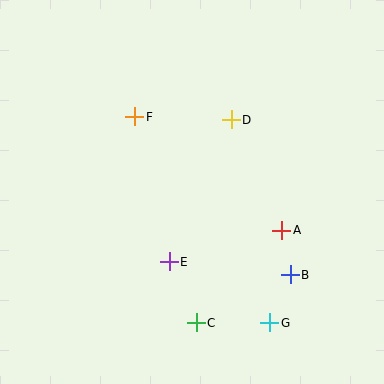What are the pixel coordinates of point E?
Point E is at (169, 262).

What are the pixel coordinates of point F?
Point F is at (135, 117).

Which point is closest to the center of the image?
Point E at (169, 262) is closest to the center.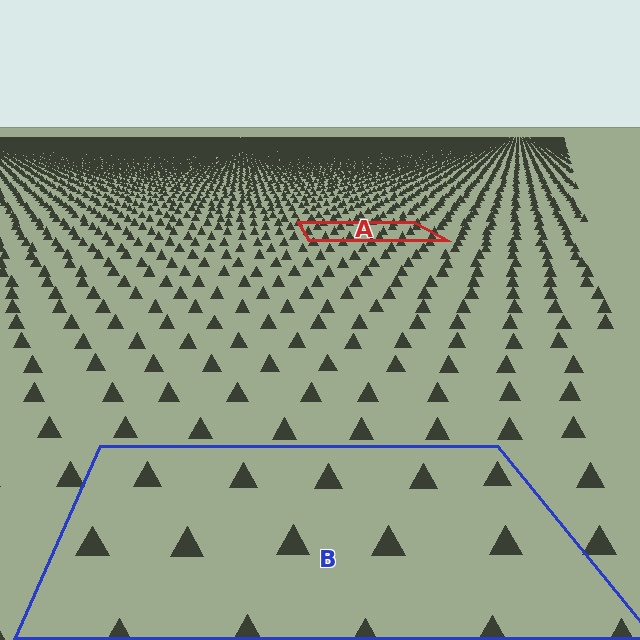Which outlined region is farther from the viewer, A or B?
Region A is farther from the viewer — the texture elements inside it appear smaller and more densely packed.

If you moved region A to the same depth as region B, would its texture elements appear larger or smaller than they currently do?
They would appear larger. At a closer depth, the same texture elements are projected at a bigger on-screen size.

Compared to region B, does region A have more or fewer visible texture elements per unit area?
Region A has more texture elements per unit area — they are packed more densely because it is farther away.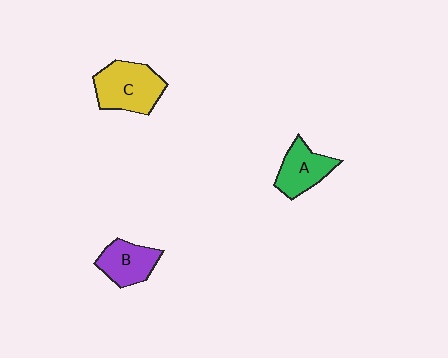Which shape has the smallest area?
Shape B (purple).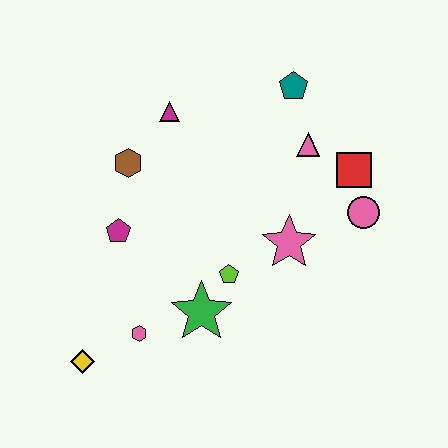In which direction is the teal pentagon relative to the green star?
The teal pentagon is above the green star.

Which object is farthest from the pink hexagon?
The teal pentagon is farthest from the pink hexagon.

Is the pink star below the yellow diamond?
No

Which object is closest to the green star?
The lime pentagon is closest to the green star.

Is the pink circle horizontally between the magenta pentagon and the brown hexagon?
No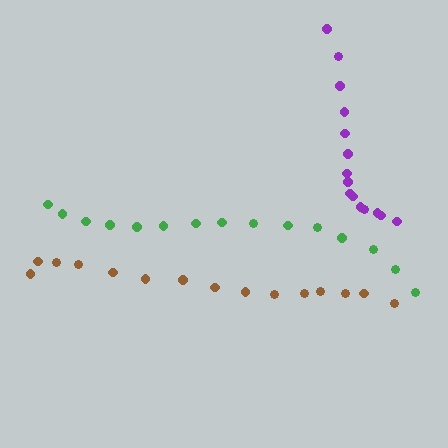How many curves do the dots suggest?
There are 3 distinct paths.